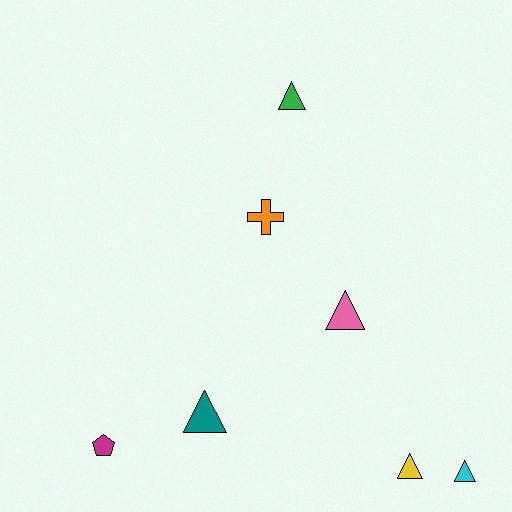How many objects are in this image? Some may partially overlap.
There are 7 objects.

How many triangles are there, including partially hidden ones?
There are 5 triangles.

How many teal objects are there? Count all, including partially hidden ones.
There is 1 teal object.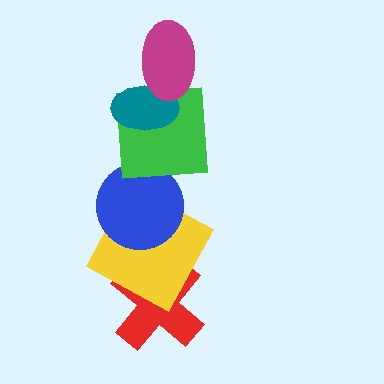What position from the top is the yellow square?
The yellow square is 5th from the top.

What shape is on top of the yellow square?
The blue circle is on top of the yellow square.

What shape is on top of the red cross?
The yellow square is on top of the red cross.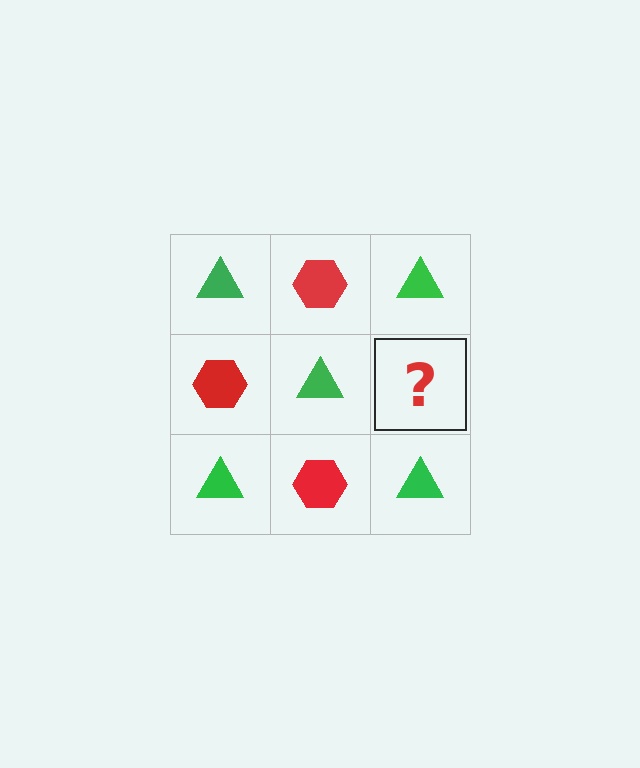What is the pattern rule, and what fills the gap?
The rule is that it alternates green triangle and red hexagon in a checkerboard pattern. The gap should be filled with a red hexagon.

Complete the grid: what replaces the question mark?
The question mark should be replaced with a red hexagon.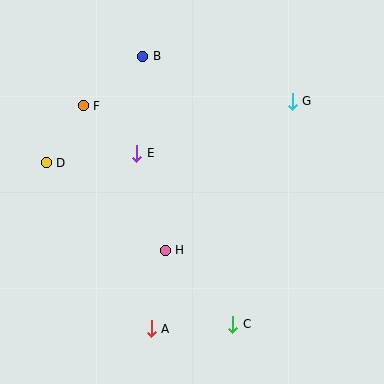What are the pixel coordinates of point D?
Point D is at (46, 163).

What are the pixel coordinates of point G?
Point G is at (292, 101).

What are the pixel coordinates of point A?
Point A is at (151, 329).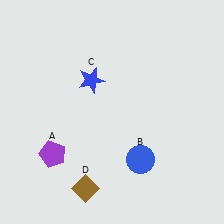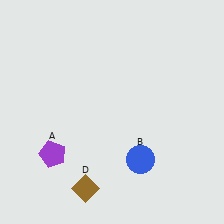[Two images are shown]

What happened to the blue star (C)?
The blue star (C) was removed in Image 2. It was in the top-left area of Image 1.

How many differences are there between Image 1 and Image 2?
There is 1 difference between the two images.